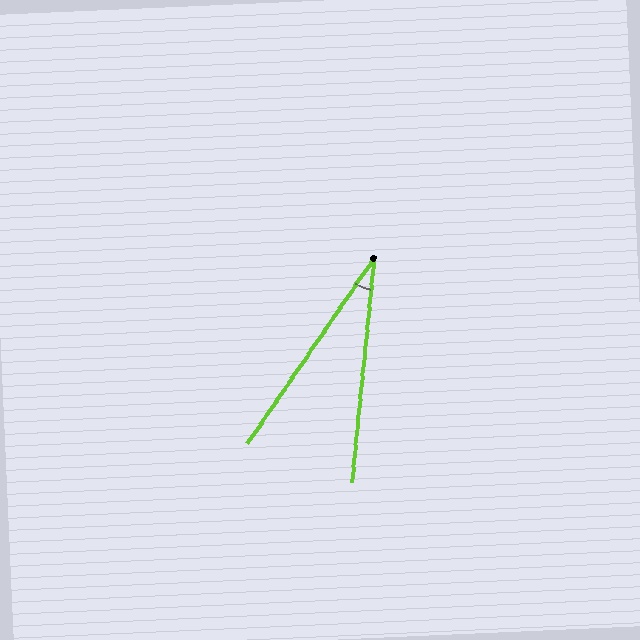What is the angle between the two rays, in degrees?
Approximately 29 degrees.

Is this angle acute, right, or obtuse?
It is acute.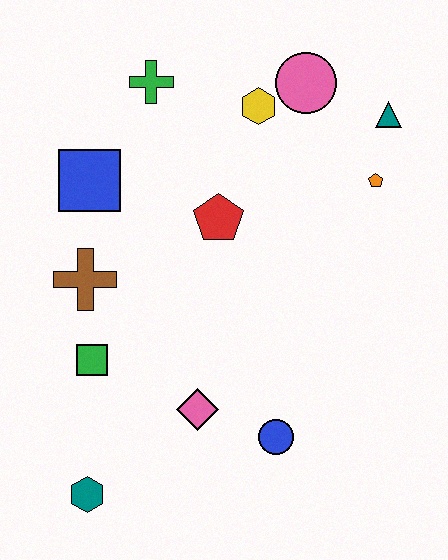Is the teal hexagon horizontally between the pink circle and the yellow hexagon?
No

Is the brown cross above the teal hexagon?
Yes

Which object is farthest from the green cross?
The teal hexagon is farthest from the green cross.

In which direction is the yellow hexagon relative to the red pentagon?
The yellow hexagon is above the red pentagon.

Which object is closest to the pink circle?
The yellow hexagon is closest to the pink circle.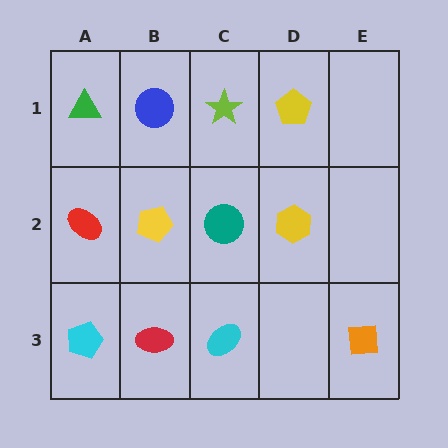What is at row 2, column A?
A red ellipse.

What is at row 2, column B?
A yellow pentagon.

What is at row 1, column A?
A green triangle.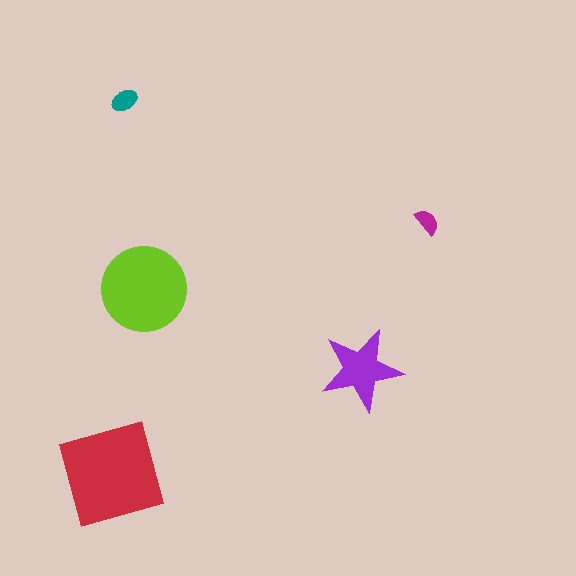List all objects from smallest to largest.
The magenta semicircle, the teal ellipse, the purple star, the lime circle, the red diamond.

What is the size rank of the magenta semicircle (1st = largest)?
5th.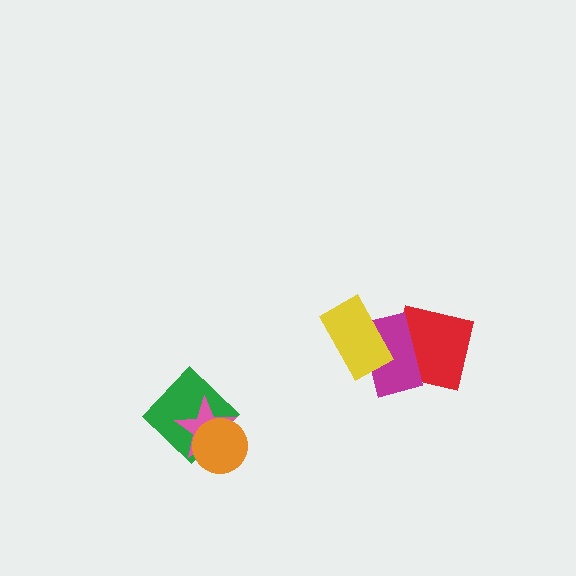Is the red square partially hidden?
Yes, it is partially covered by another shape.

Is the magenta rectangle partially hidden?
Yes, it is partially covered by another shape.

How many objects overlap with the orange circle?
2 objects overlap with the orange circle.